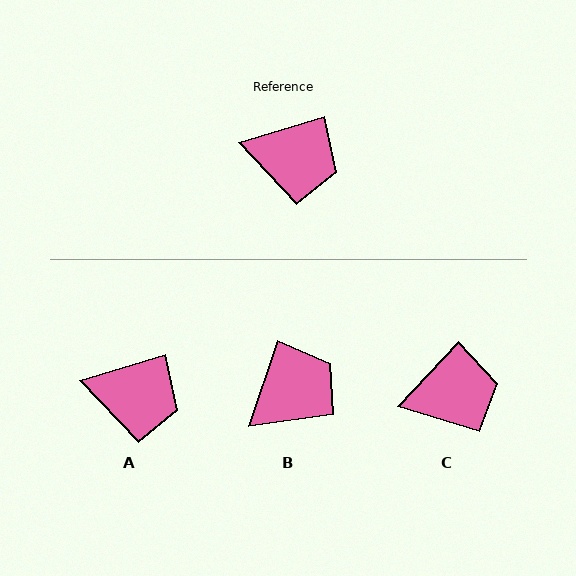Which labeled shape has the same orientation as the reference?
A.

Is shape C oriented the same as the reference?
No, it is off by about 30 degrees.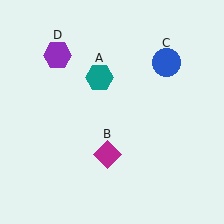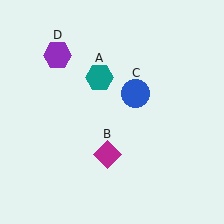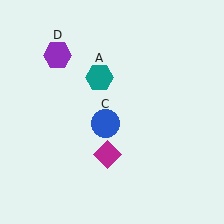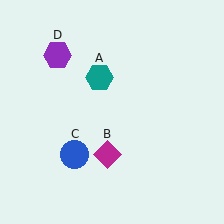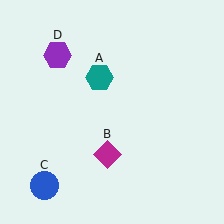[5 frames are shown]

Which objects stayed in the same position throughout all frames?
Teal hexagon (object A) and magenta diamond (object B) and purple hexagon (object D) remained stationary.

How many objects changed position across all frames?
1 object changed position: blue circle (object C).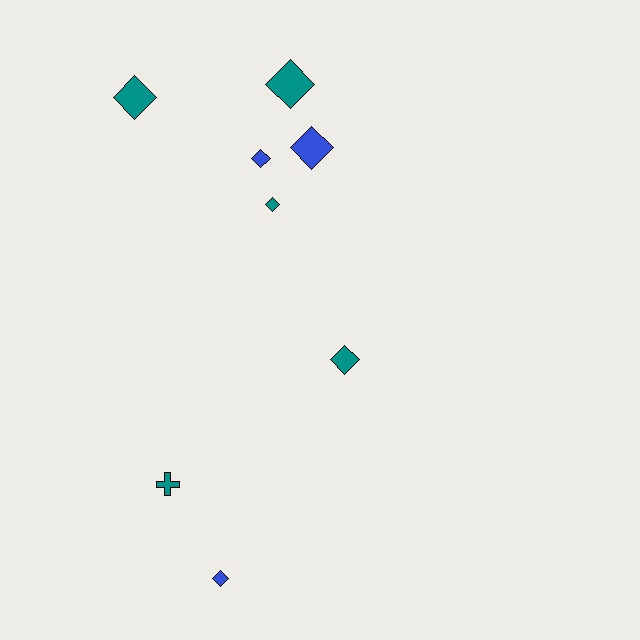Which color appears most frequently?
Teal, with 5 objects.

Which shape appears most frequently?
Diamond, with 7 objects.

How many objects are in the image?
There are 8 objects.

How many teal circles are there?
There are no teal circles.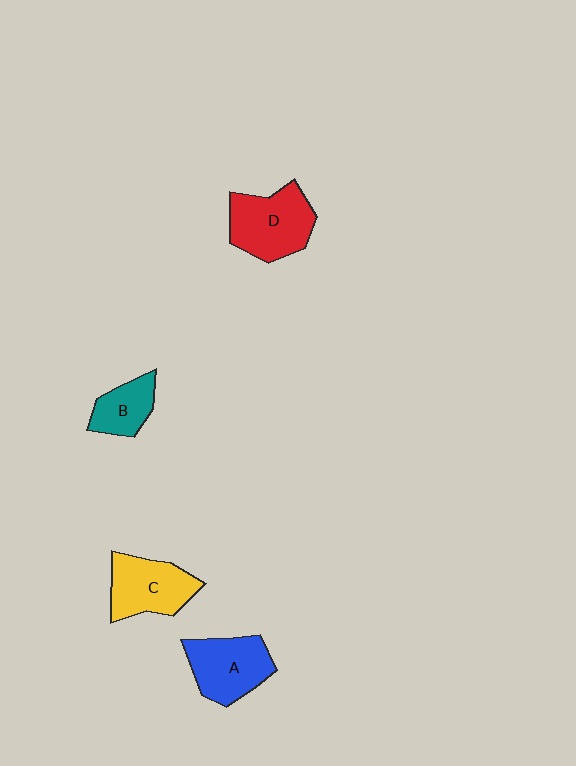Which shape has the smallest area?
Shape B (teal).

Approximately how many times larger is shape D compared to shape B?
Approximately 1.7 times.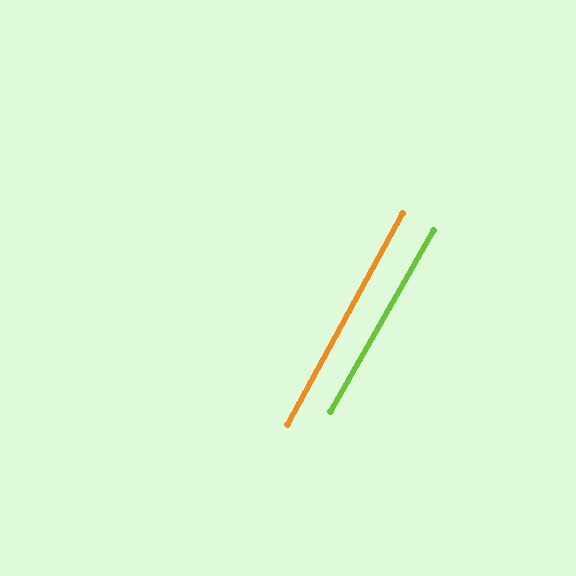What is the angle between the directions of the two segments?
Approximately 1 degree.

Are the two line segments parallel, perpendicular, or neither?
Parallel — their directions differ by only 1.1°.